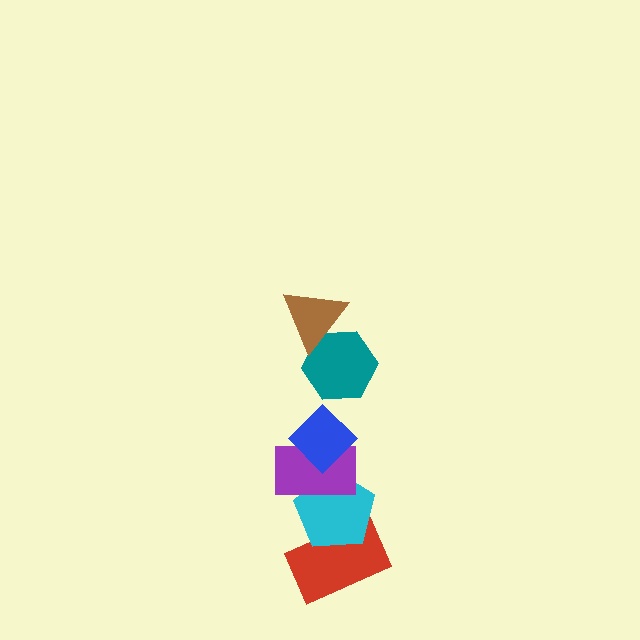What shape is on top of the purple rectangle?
The blue diamond is on top of the purple rectangle.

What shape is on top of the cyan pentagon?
The purple rectangle is on top of the cyan pentagon.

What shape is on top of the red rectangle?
The cyan pentagon is on top of the red rectangle.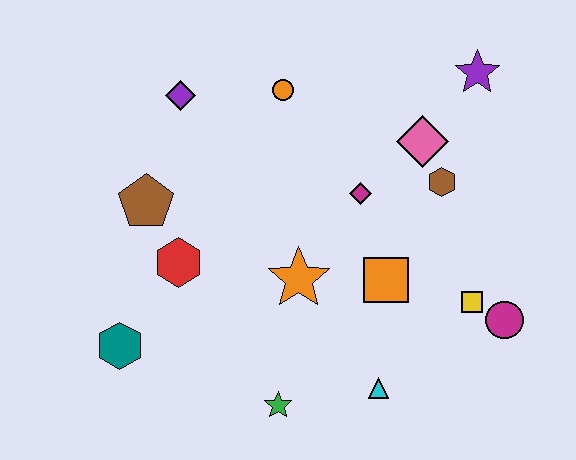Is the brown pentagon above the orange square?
Yes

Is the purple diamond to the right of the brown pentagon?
Yes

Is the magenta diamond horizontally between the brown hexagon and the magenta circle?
No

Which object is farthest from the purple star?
The teal hexagon is farthest from the purple star.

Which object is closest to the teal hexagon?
The red hexagon is closest to the teal hexagon.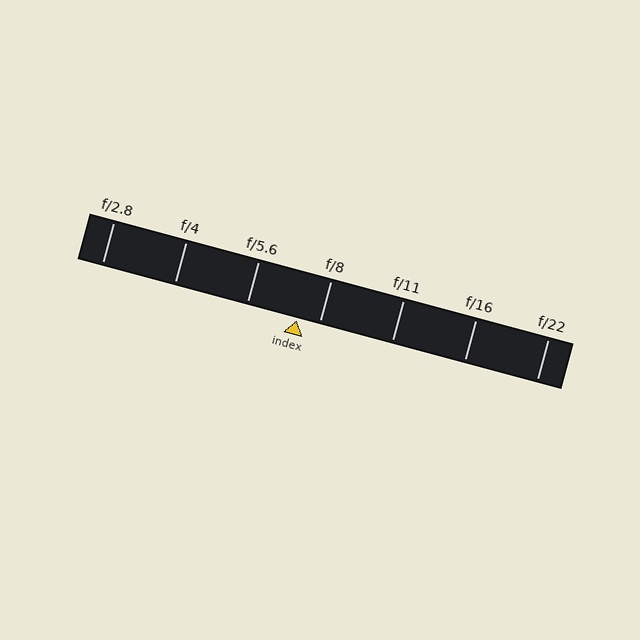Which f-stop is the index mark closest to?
The index mark is closest to f/8.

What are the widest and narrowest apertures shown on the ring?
The widest aperture shown is f/2.8 and the narrowest is f/22.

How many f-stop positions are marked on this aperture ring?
There are 7 f-stop positions marked.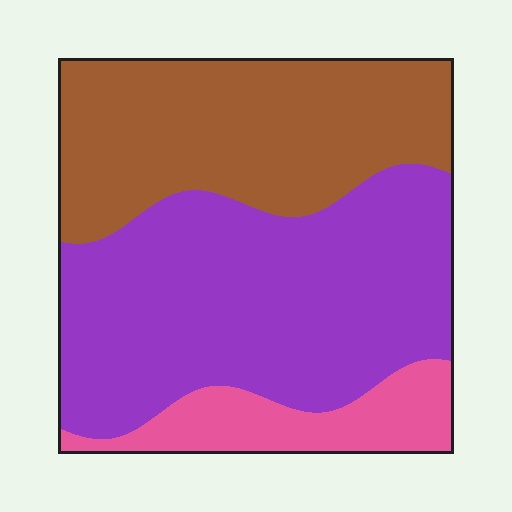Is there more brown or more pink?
Brown.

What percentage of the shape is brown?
Brown takes up between a quarter and a half of the shape.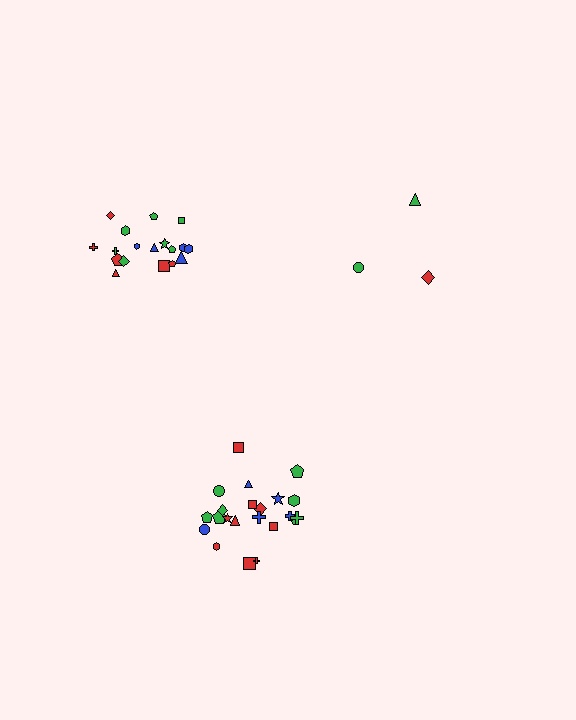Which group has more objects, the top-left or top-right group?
The top-left group.